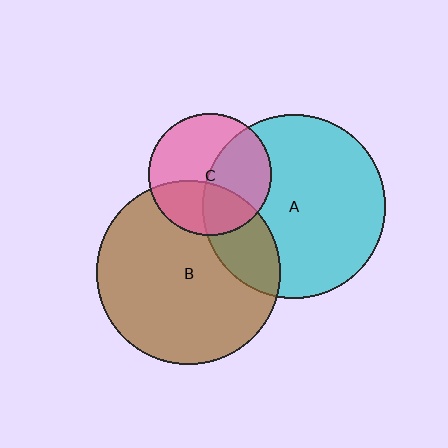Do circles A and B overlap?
Yes.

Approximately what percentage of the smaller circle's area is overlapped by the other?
Approximately 20%.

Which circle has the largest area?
Circle B (brown).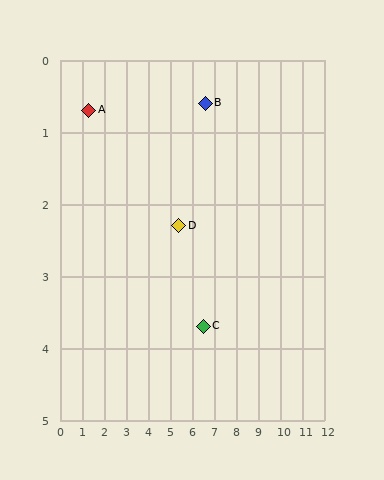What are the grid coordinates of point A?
Point A is at approximately (1.3, 0.7).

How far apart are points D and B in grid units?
Points D and B are about 2.1 grid units apart.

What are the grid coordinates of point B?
Point B is at approximately (6.6, 0.6).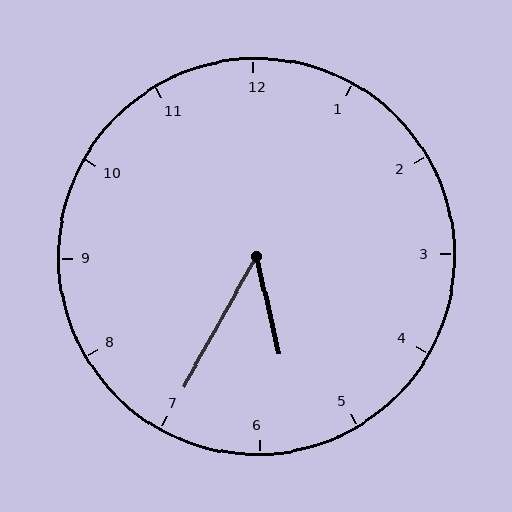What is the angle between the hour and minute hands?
Approximately 42 degrees.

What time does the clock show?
5:35.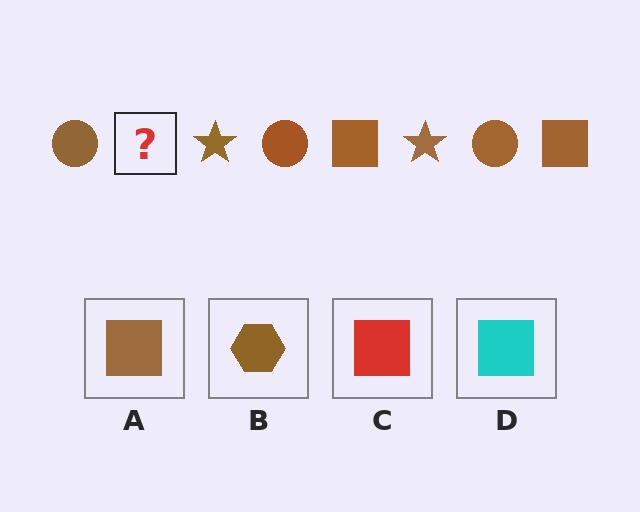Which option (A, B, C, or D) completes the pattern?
A.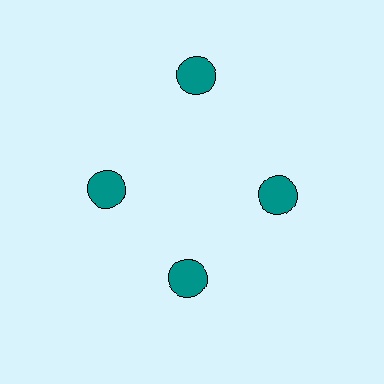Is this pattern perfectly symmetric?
No. The 4 teal circles are arranged in a ring, but one element near the 12 o'clock position is pushed outward from the center, breaking the 4-fold rotational symmetry.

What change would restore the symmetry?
The symmetry would be restored by moving it inward, back onto the ring so that all 4 circles sit at equal angles and equal distance from the center.